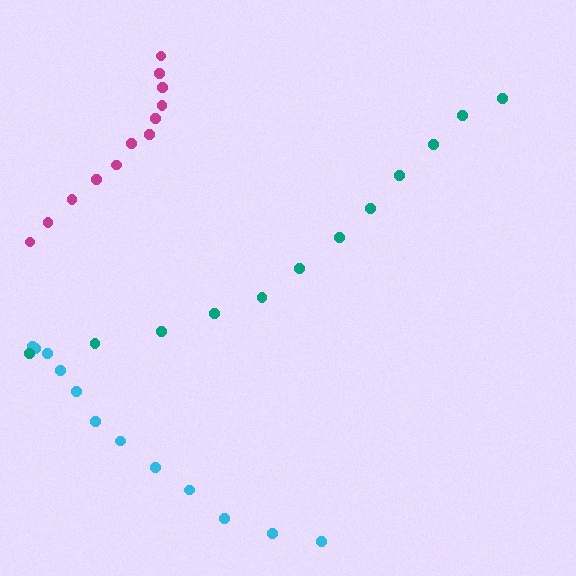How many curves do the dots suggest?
There are 3 distinct paths.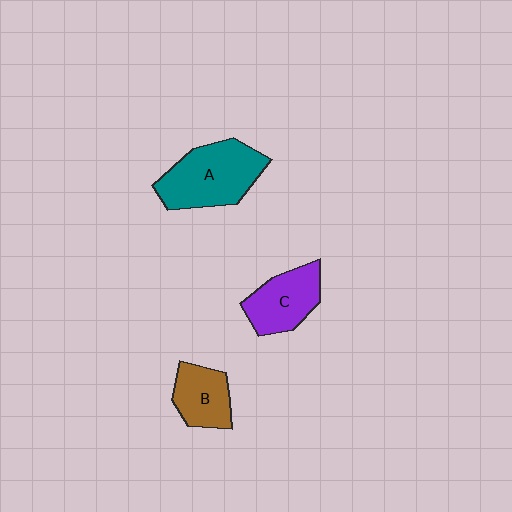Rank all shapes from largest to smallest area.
From largest to smallest: A (teal), C (purple), B (brown).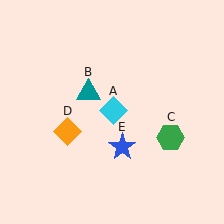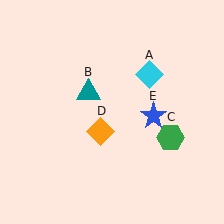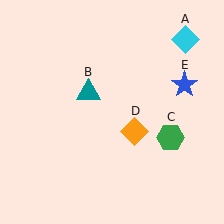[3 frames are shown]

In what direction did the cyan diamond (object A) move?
The cyan diamond (object A) moved up and to the right.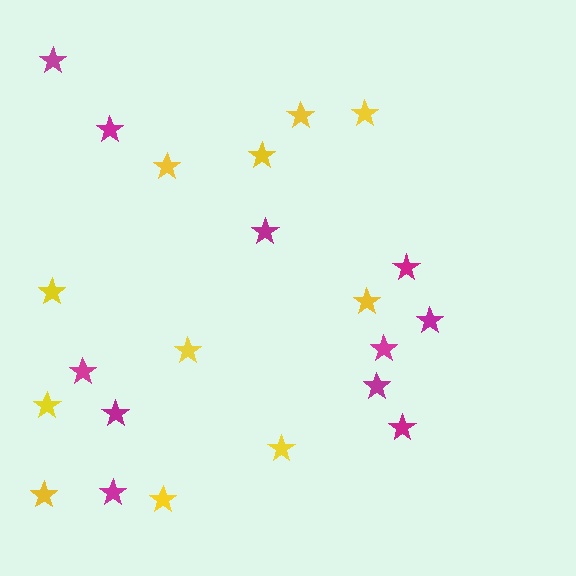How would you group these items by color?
There are 2 groups: one group of magenta stars (11) and one group of yellow stars (11).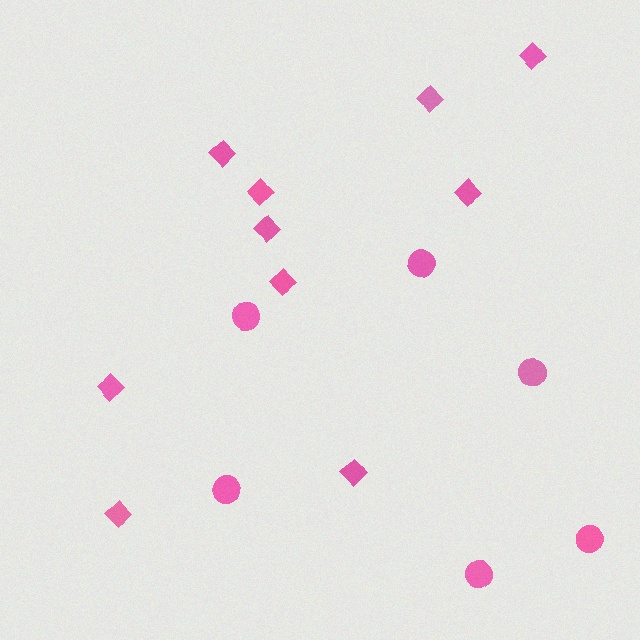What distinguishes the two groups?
There are 2 groups: one group of circles (6) and one group of diamonds (10).